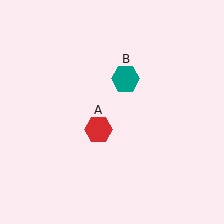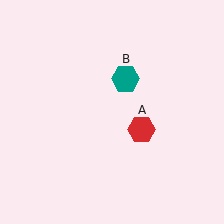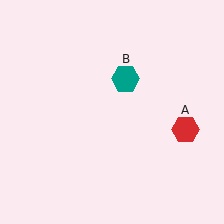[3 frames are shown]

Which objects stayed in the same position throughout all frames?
Teal hexagon (object B) remained stationary.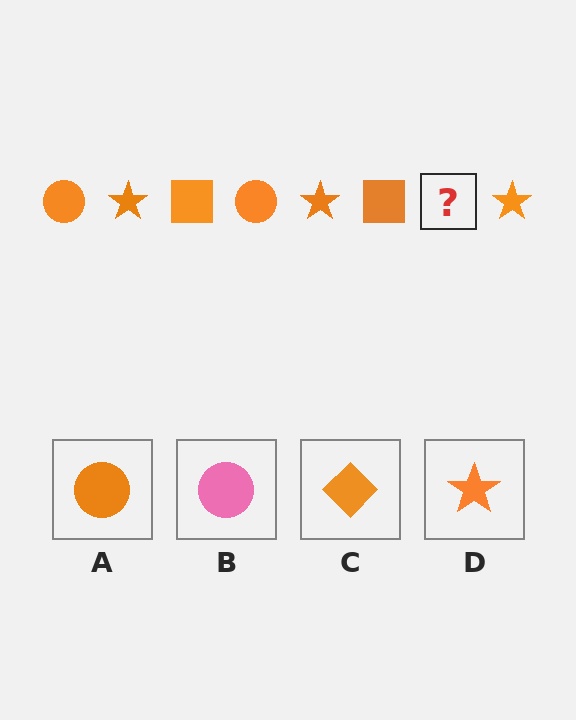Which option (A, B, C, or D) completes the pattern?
A.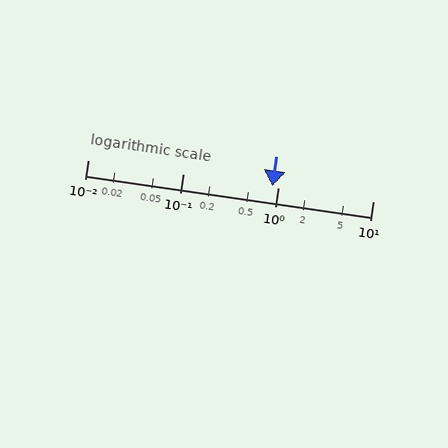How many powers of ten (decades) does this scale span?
The scale spans 3 decades, from 0.01 to 10.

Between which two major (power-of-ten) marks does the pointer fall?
The pointer is between 0.1 and 1.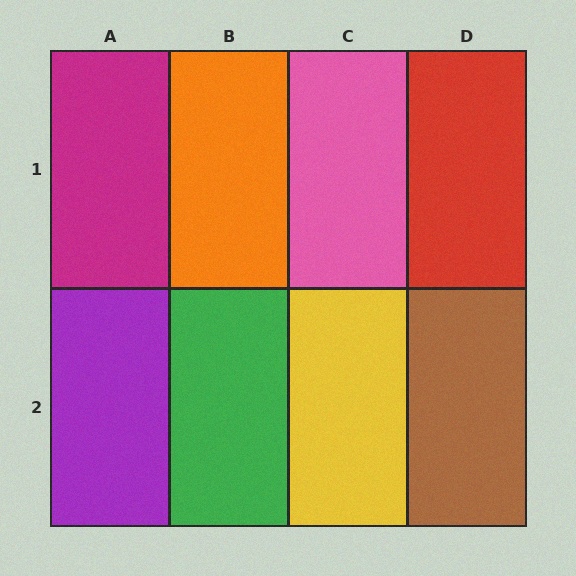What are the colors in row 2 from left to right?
Purple, green, yellow, brown.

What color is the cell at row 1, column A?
Magenta.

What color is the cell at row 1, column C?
Pink.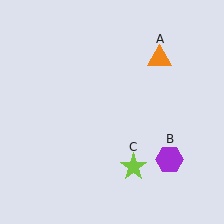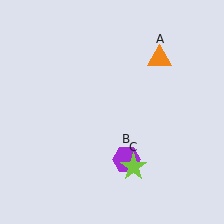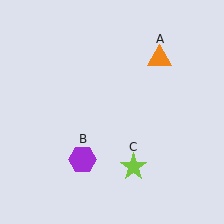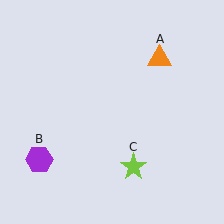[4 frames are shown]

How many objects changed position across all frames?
1 object changed position: purple hexagon (object B).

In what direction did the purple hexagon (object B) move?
The purple hexagon (object B) moved left.